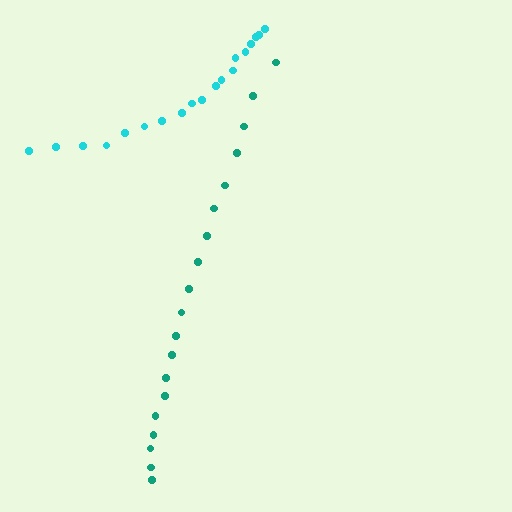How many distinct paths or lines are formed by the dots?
There are 2 distinct paths.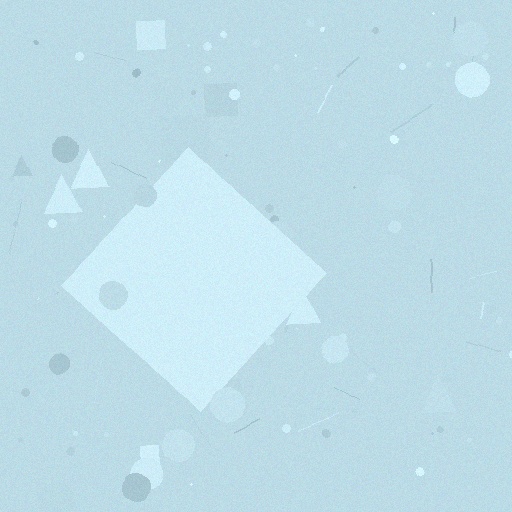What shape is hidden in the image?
A diamond is hidden in the image.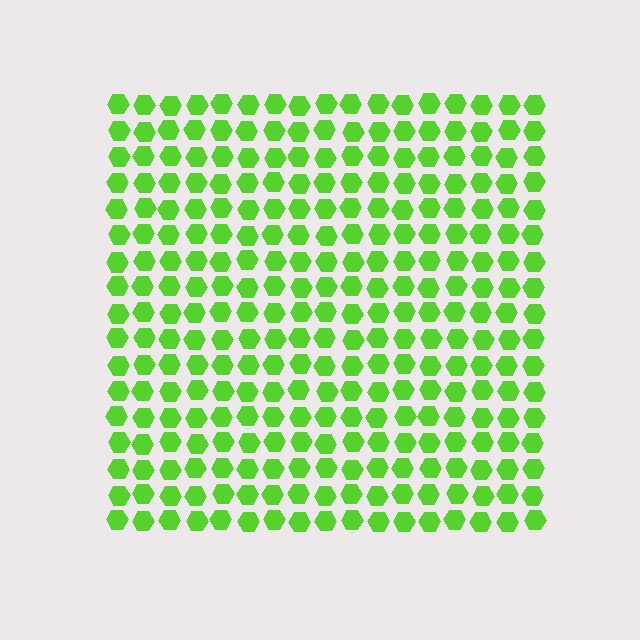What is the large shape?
The large shape is a square.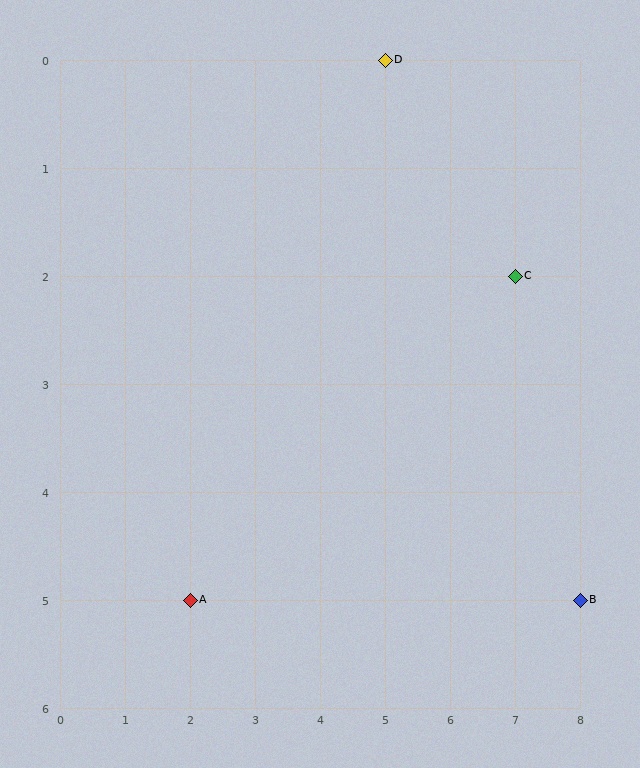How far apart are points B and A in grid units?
Points B and A are 6 columns apart.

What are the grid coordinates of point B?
Point B is at grid coordinates (8, 5).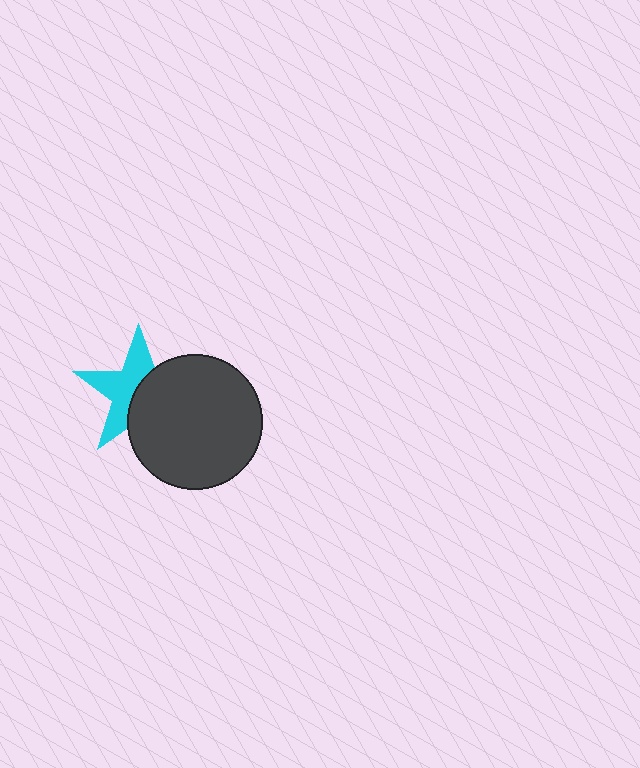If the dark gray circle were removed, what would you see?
You would see the complete cyan star.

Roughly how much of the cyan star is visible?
About half of it is visible (roughly 52%).